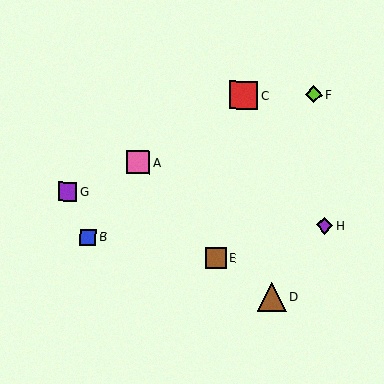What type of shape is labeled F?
Shape F is a lime diamond.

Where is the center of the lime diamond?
The center of the lime diamond is at (314, 95).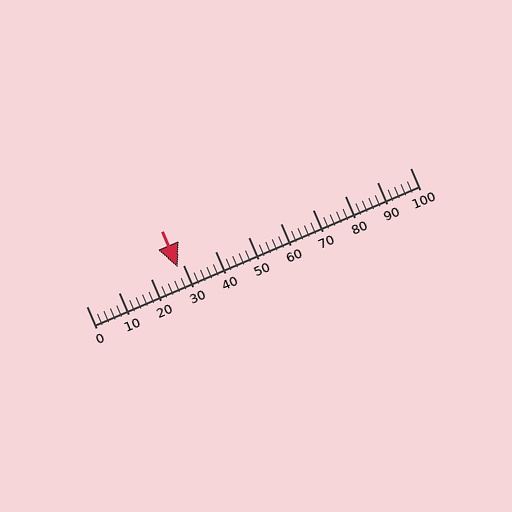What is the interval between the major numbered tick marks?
The major tick marks are spaced 10 units apart.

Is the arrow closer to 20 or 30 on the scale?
The arrow is closer to 30.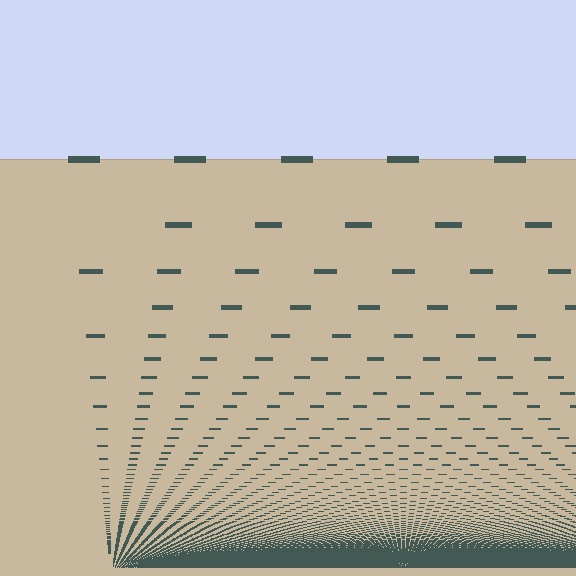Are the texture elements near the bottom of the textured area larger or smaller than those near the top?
Smaller. The gradient is inverted — elements near the bottom are smaller and denser.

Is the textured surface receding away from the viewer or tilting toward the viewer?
The surface appears to tilt toward the viewer. Texture elements get larger and sparser toward the top.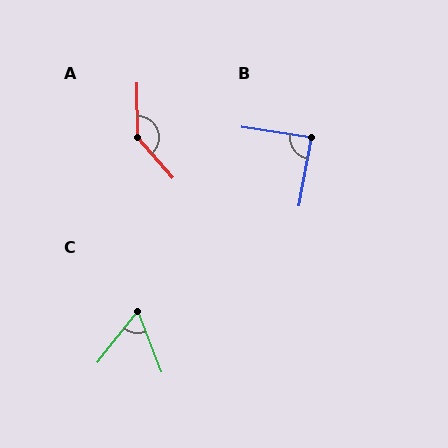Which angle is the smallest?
C, at approximately 60 degrees.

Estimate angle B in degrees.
Approximately 89 degrees.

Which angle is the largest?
A, at approximately 139 degrees.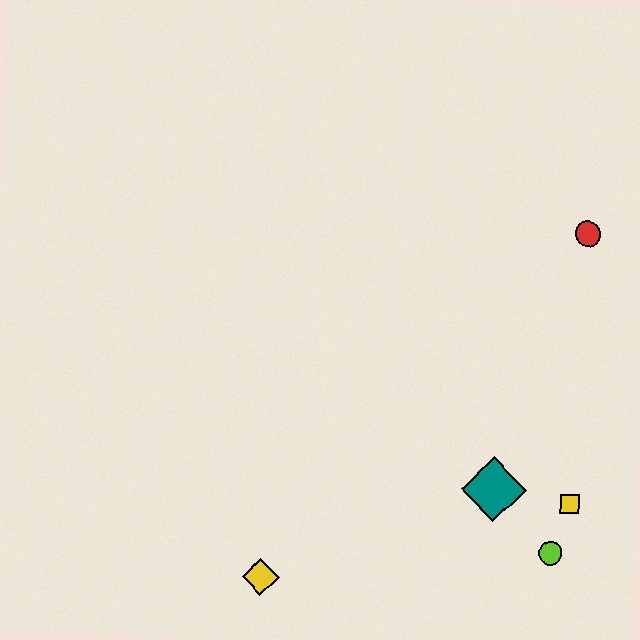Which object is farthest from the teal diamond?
The red circle is farthest from the teal diamond.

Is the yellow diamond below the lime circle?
Yes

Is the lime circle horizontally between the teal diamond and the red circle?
Yes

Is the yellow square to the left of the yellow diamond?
No